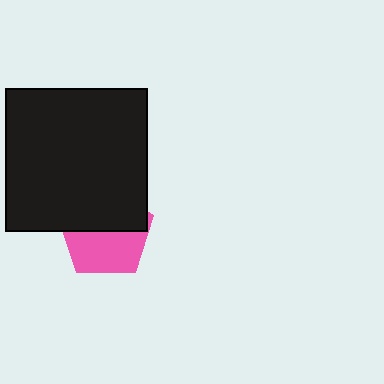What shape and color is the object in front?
The object in front is a black square.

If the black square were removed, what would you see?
You would see the complete pink pentagon.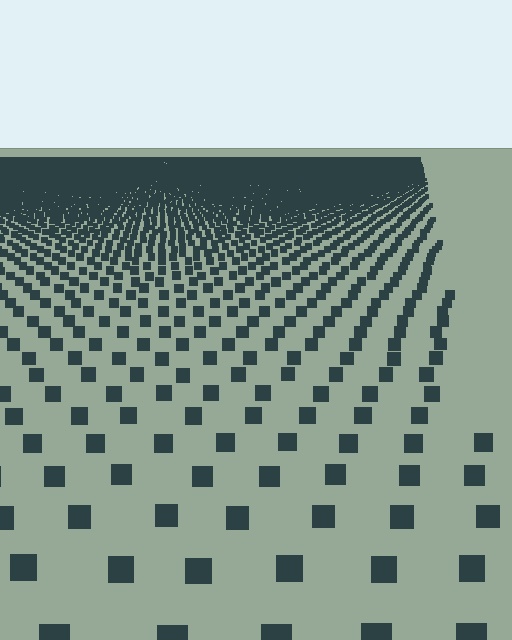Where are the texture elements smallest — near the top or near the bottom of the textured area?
Near the top.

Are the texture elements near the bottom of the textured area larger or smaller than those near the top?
Larger. Near the bottom, elements are closer to the viewer and appear at a bigger on-screen size.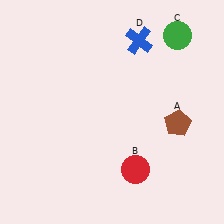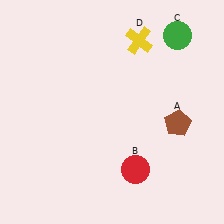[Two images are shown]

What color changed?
The cross (D) changed from blue in Image 1 to yellow in Image 2.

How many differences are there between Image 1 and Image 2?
There is 1 difference between the two images.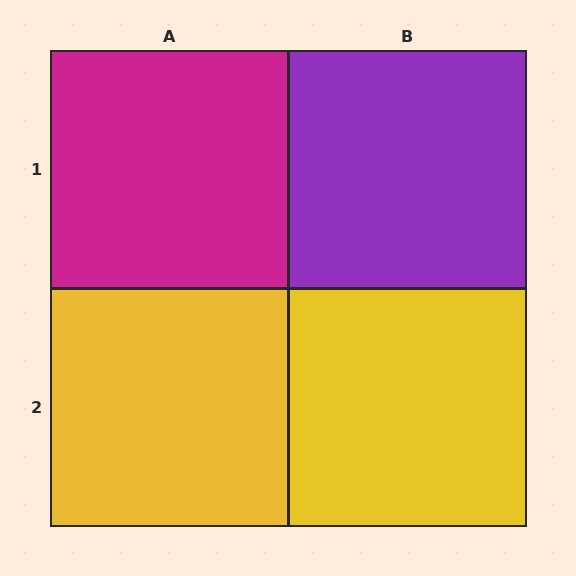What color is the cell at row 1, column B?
Purple.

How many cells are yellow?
2 cells are yellow.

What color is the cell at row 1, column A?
Magenta.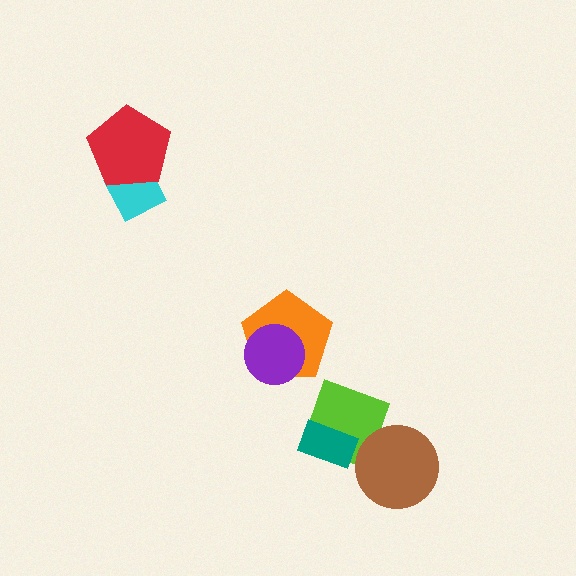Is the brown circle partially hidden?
No, no other shape covers it.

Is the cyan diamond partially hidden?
Yes, it is partially covered by another shape.